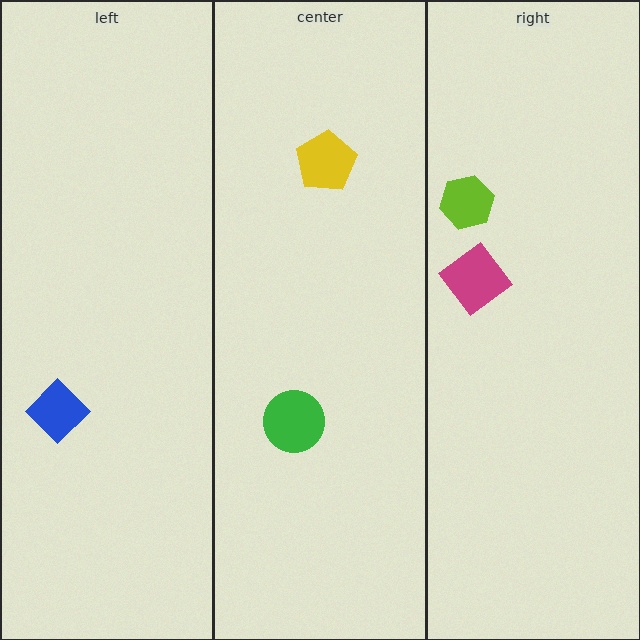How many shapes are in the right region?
2.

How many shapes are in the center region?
2.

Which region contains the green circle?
The center region.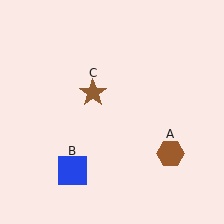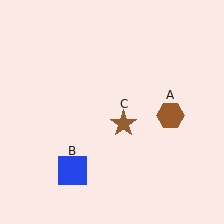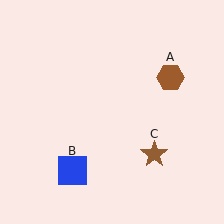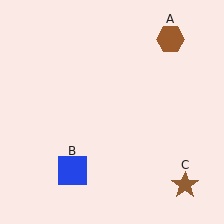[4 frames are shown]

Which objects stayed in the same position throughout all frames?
Blue square (object B) remained stationary.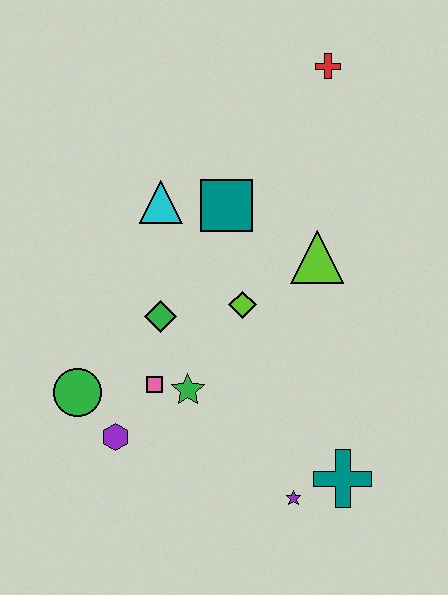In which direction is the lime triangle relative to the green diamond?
The lime triangle is to the right of the green diamond.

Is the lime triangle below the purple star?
No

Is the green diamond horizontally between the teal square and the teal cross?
No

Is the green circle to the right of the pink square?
No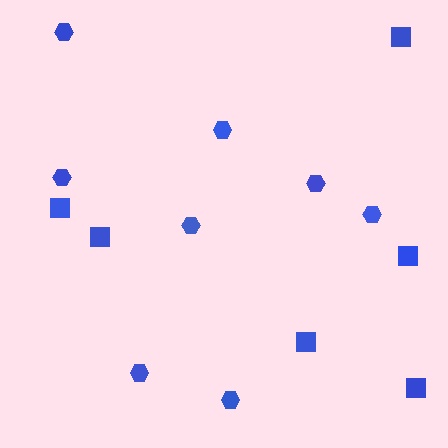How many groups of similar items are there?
There are 2 groups: one group of hexagons (8) and one group of squares (6).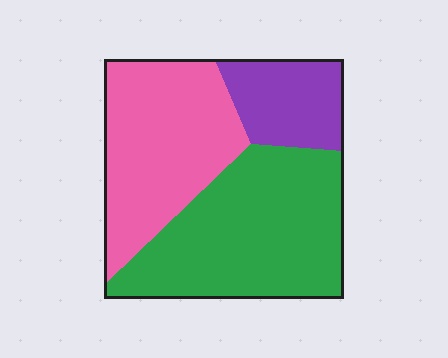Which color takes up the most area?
Green, at roughly 45%.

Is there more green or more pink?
Green.